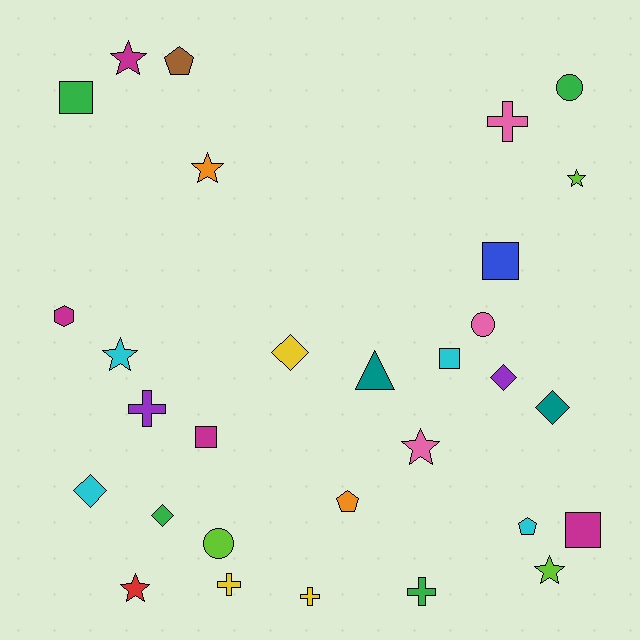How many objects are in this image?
There are 30 objects.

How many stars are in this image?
There are 7 stars.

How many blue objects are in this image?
There is 1 blue object.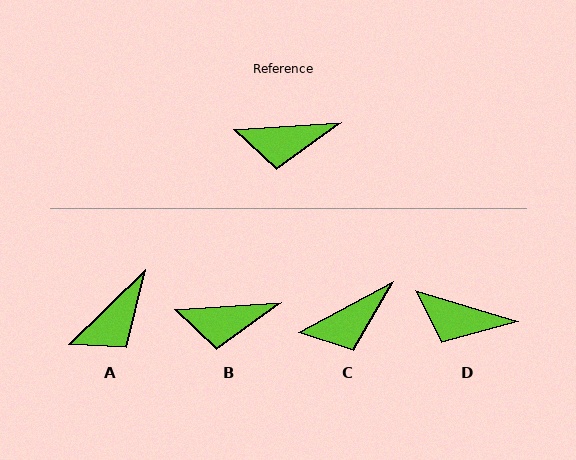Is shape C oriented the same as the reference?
No, it is off by about 25 degrees.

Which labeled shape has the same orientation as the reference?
B.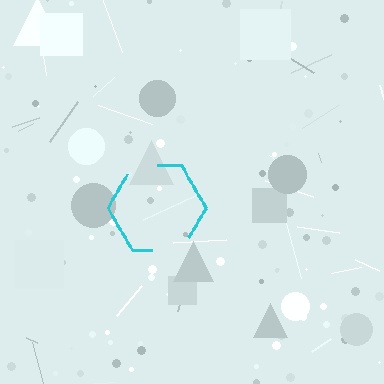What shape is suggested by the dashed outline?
The dashed outline suggests a hexagon.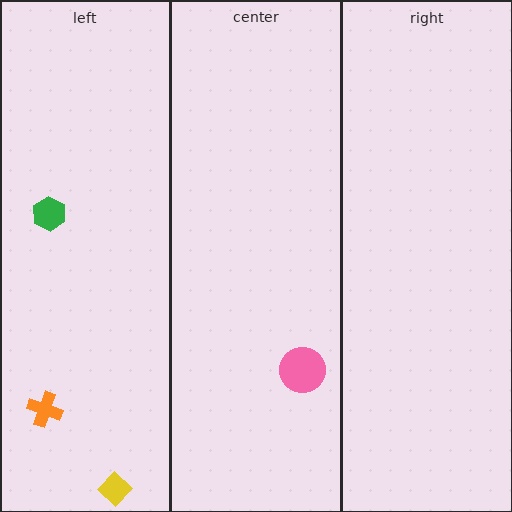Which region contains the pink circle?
The center region.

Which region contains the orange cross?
The left region.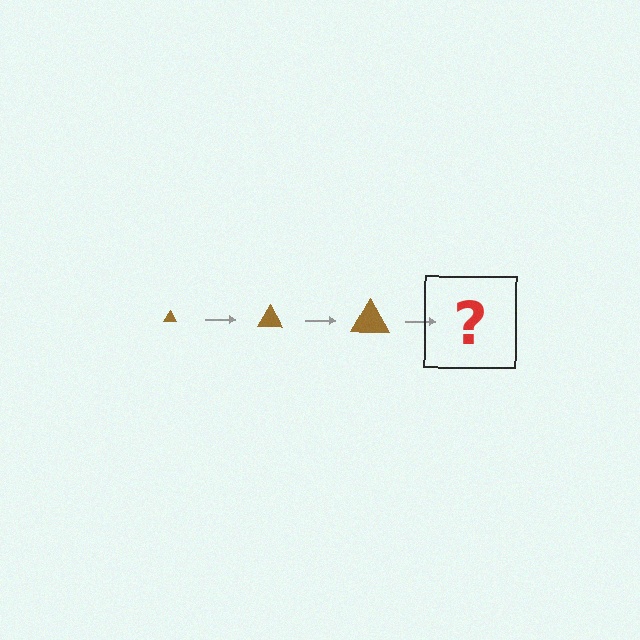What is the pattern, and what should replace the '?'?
The pattern is that the triangle gets progressively larger each step. The '?' should be a brown triangle, larger than the previous one.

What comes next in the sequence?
The next element should be a brown triangle, larger than the previous one.